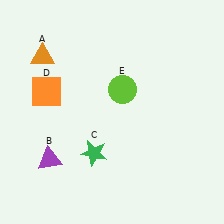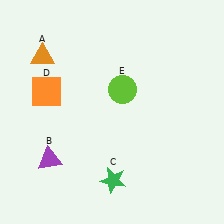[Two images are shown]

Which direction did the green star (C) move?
The green star (C) moved down.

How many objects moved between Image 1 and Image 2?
1 object moved between the two images.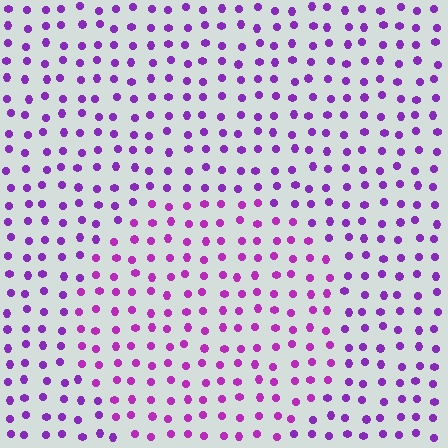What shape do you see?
I see a circle.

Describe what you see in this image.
The image is filled with small purple elements in a uniform arrangement. A circle-shaped region is visible where the elements are tinted to a slightly different hue, forming a subtle color boundary.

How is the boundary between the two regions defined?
The boundary is defined purely by a slight shift in hue (about 21 degrees). Spacing, size, and orientation are identical on both sides.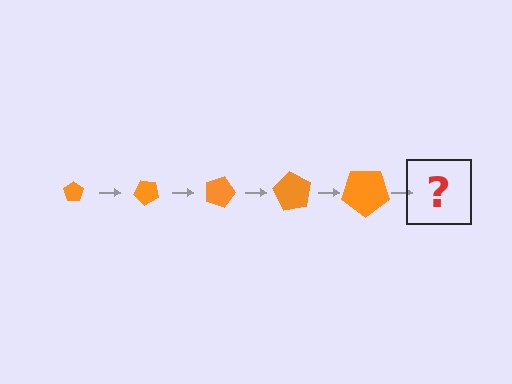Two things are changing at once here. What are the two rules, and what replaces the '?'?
The two rules are that the pentagon grows larger each step and it rotates 45 degrees each step. The '?' should be a pentagon, larger than the previous one and rotated 225 degrees from the start.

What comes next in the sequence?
The next element should be a pentagon, larger than the previous one and rotated 225 degrees from the start.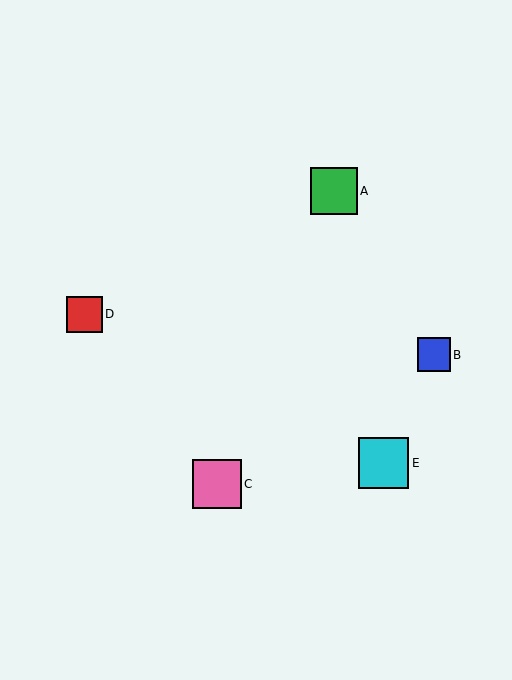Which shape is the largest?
The cyan square (labeled E) is the largest.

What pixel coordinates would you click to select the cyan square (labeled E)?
Click at (384, 463) to select the cyan square E.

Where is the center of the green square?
The center of the green square is at (334, 191).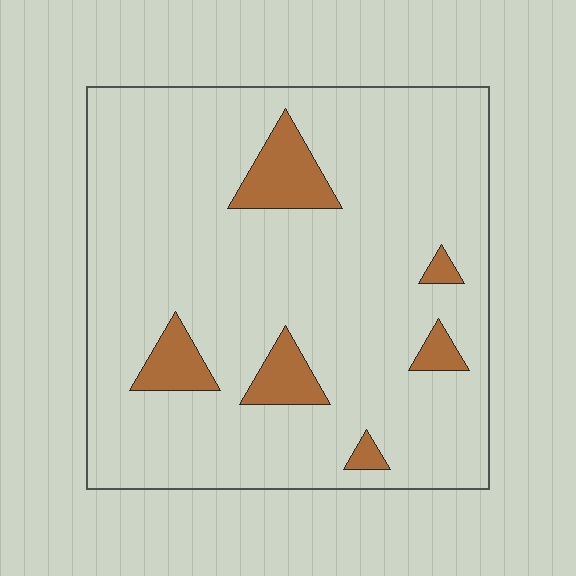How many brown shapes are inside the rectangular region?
6.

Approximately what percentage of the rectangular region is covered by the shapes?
Approximately 10%.